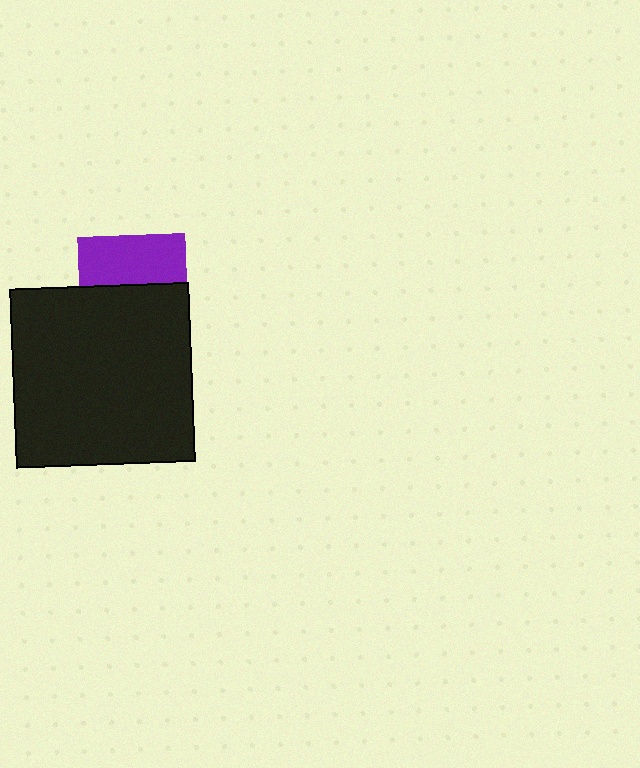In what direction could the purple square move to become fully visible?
The purple square could move up. That would shift it out from behind the black square entirely.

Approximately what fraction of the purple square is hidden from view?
Roughly 54% of the purple square is hidden behind the black square.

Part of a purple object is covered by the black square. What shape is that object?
It is a square.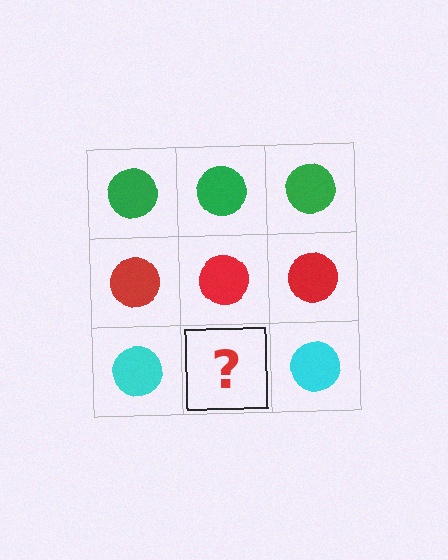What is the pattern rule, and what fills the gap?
The rule is that each row has a consistent color. The gap should be filled with a cyan circle.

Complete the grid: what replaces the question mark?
The question mark should be replaced with a cyan circle.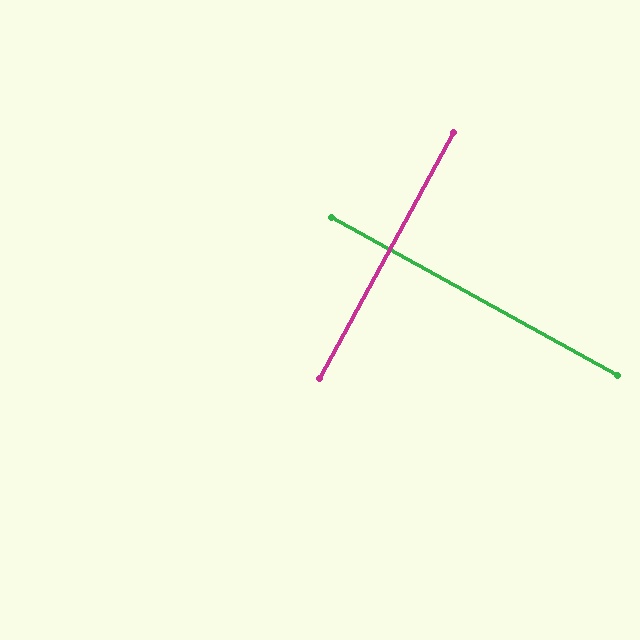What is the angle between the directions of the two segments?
Approximately 90 degrees.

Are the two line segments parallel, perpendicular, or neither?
Perpendicular — they meet at approximately 90°.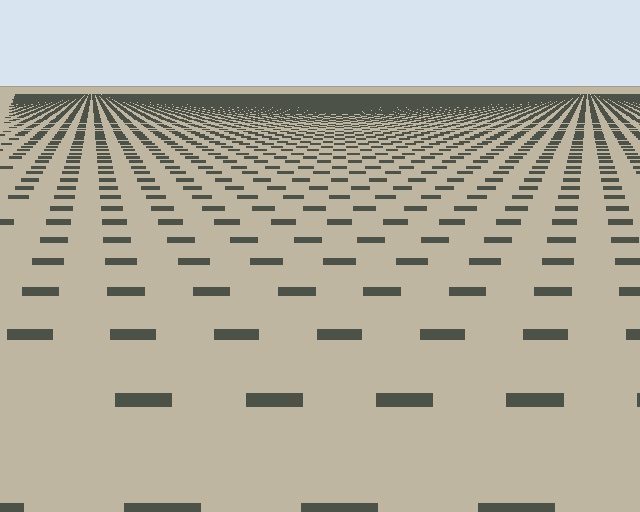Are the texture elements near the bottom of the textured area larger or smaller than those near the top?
Larger. Near the bottom, elements are closer to the viewer and appear at a bigger on-screen size.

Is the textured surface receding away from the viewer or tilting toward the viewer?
The surface is receding away from the viewer. Texture elements get smaller and denser toward the top.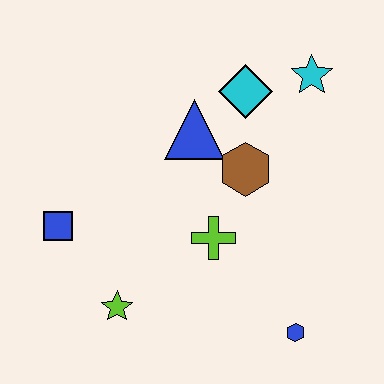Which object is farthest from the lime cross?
The cyan star is farthest from the lime cross.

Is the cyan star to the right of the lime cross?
Yes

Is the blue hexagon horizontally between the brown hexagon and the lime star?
No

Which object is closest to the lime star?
The blue square is closest to the lime star.